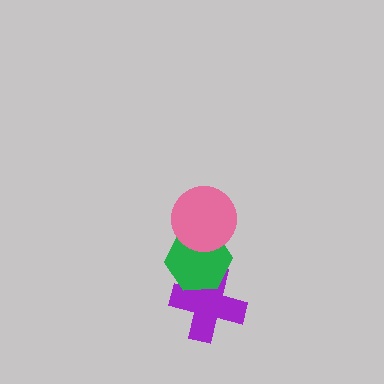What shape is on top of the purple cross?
The green hexagon is on top of the purple cross.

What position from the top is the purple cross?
The purple cross is 3rd from the top.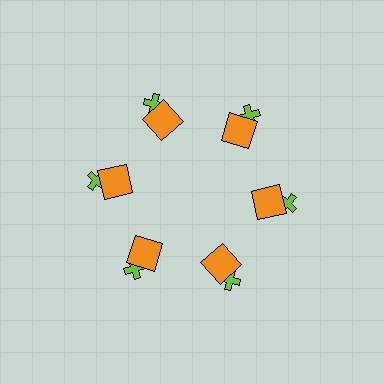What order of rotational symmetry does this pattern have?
This pattern has 6-fold rotational symmetry.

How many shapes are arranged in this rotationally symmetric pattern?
There are 12 shapes, arranged in 6 groups of 2.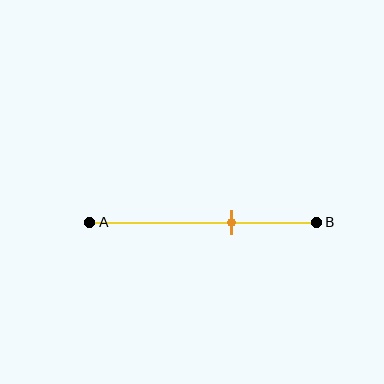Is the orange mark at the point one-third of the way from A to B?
No, the mark is at about 65% from A, not at the 33% one-third point.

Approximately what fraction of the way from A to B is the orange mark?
The orange mark is approximately 65% of the way from A to B.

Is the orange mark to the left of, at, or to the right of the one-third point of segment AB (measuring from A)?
The orange mark is to the right of the one-third point of segment AB.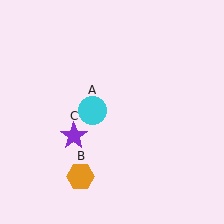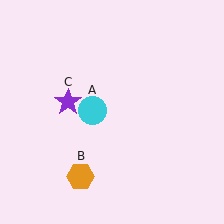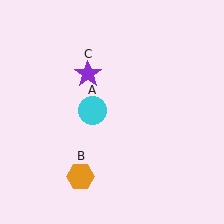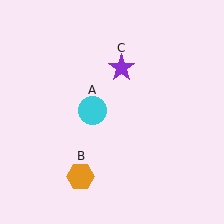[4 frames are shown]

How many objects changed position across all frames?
1 object changed position: purple star (object C).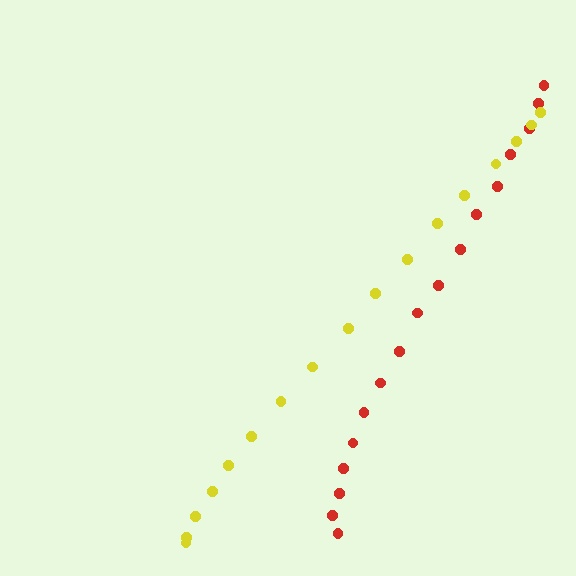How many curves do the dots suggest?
There are 2 distinct paths.